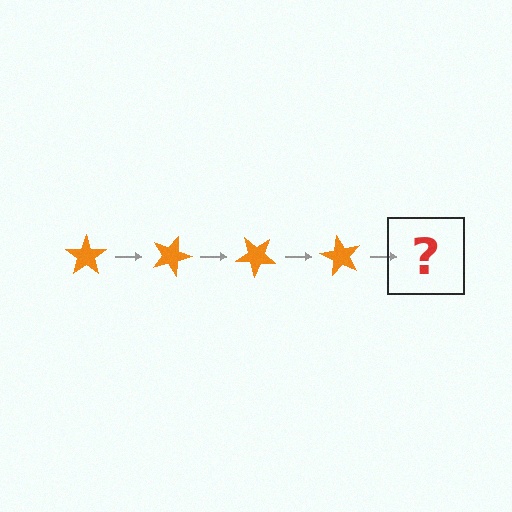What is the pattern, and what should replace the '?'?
The pattern is that the star rotates 20 degrees each step. The '?' should be an orange star rotated 80 degrees.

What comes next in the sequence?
The next element should be an orange star rotated 80 degrees.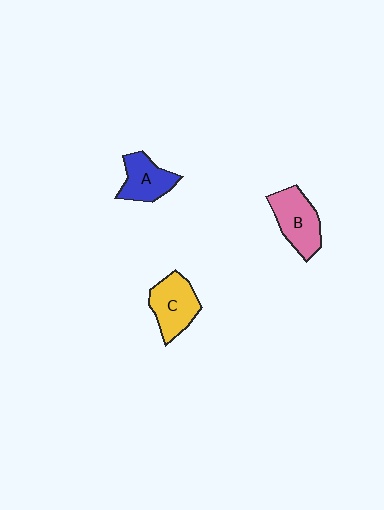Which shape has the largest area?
Shape B (pink).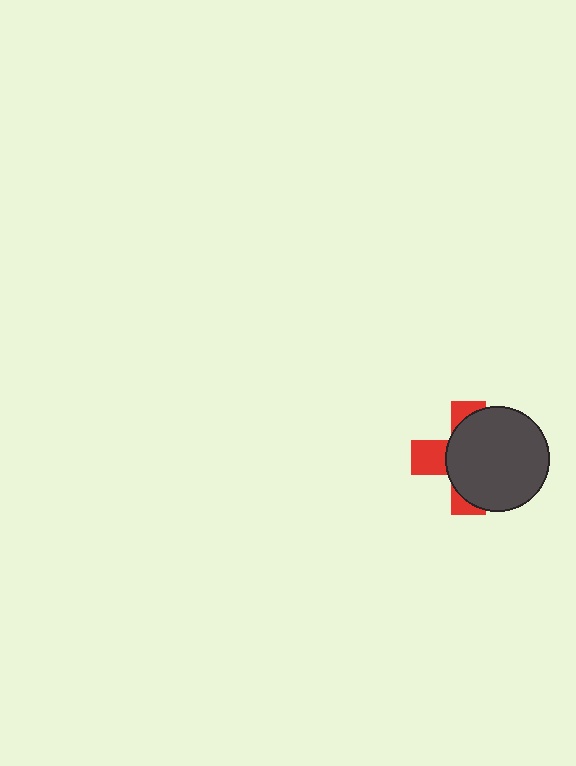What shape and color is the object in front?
The object in front is a dark gray circle.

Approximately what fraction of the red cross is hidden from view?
Roughly 67% of the red cross is hidden behind the dark gray circle.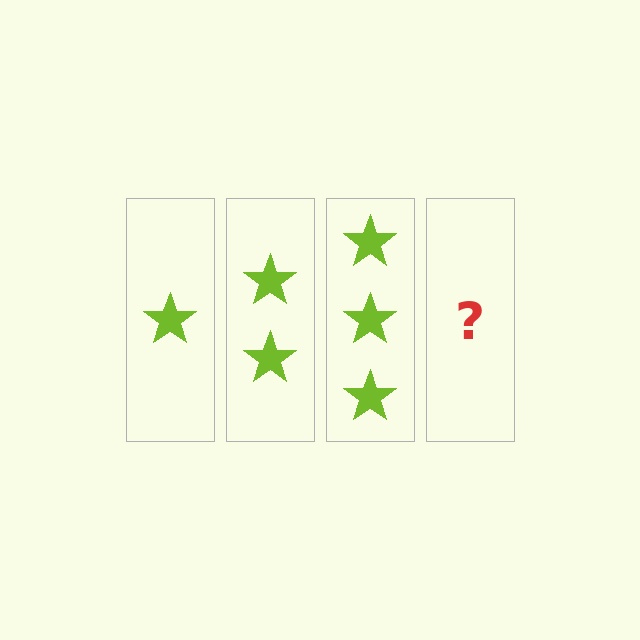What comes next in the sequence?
The next element should be 4 stars.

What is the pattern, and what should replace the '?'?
The pattern is that each step adds one more star. The '?' should be 4 stars.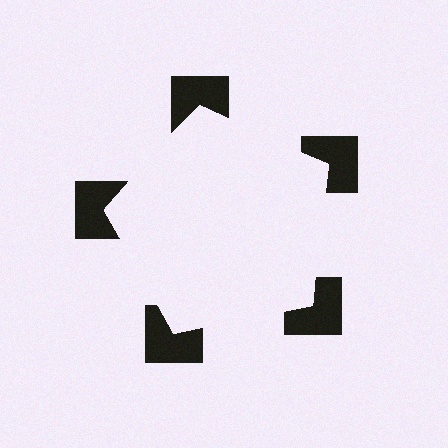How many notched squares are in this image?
There are 5 — one at each vertex of the illusory pentagon.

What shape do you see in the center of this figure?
An illusory pentagon — its edges are inferred from the aligned wedge cuts in the notched squares, not physically drawn.